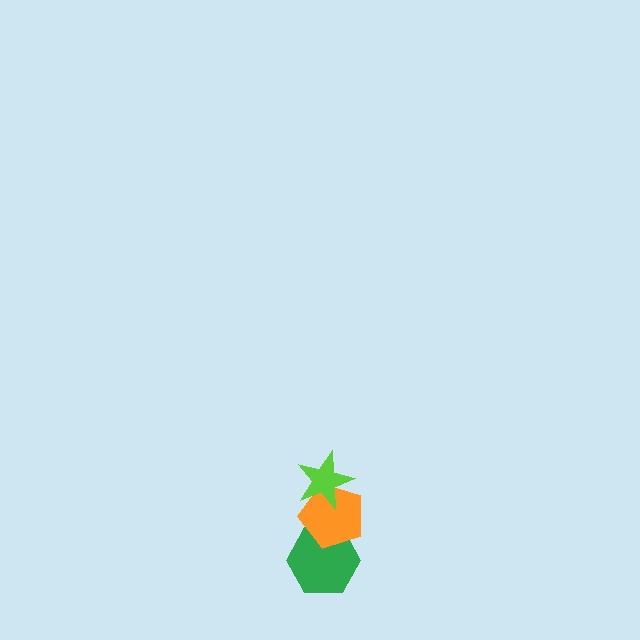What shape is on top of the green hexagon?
The orange pentagon is on top of the green hexagon.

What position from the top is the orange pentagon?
The orange pentagon is 2nd from the top.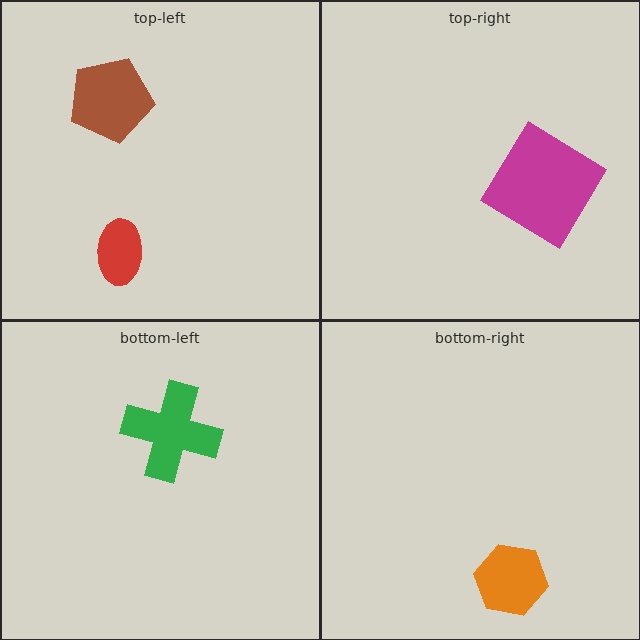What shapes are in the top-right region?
The magenta diamond.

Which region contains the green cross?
The bottom-left region.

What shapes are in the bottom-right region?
The orange hexagon.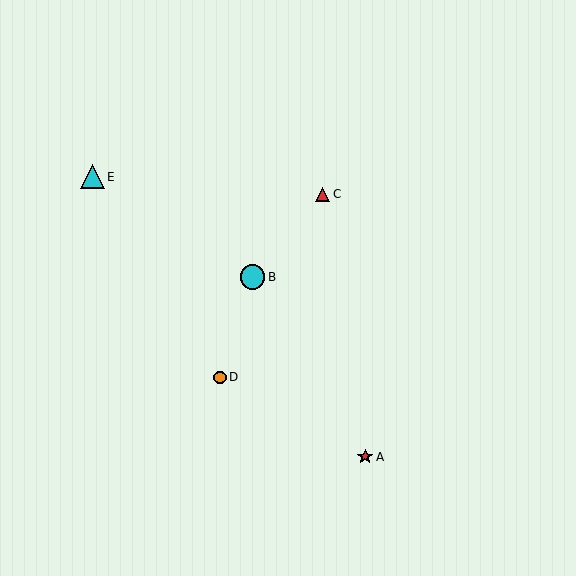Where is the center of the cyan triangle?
The center of the cyan triangle is at (92, 177).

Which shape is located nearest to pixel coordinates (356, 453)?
The red star (labeled A) at (365, 457) is nearest to that location.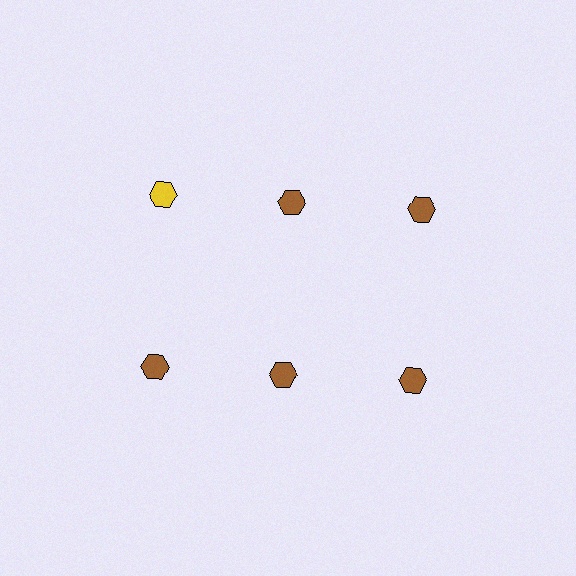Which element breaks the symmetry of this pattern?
The yellow hexagon in the top row, leftmost column breaks the symmetry. All other shapes are brown hexagons.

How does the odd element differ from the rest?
It has a different color: yellow instead of brown.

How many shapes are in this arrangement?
There are 6 shapes arranged in a grid pattern.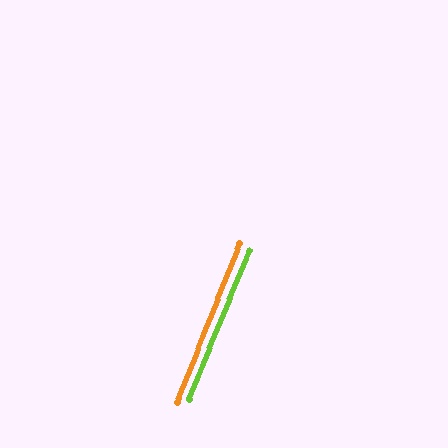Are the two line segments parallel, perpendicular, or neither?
Parallel — their directions differ by only 0.6°.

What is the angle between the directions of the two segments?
Approximately 1 degree.